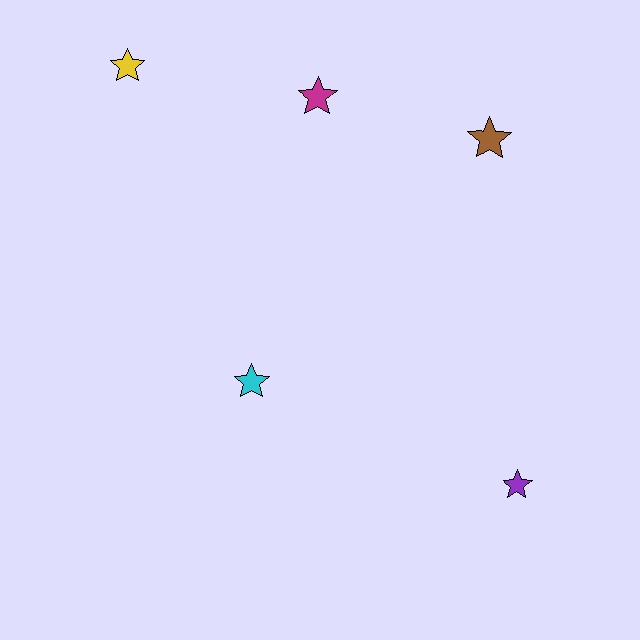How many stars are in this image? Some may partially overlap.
There are 5 stars.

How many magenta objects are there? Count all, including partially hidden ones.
There is 1 magenta object.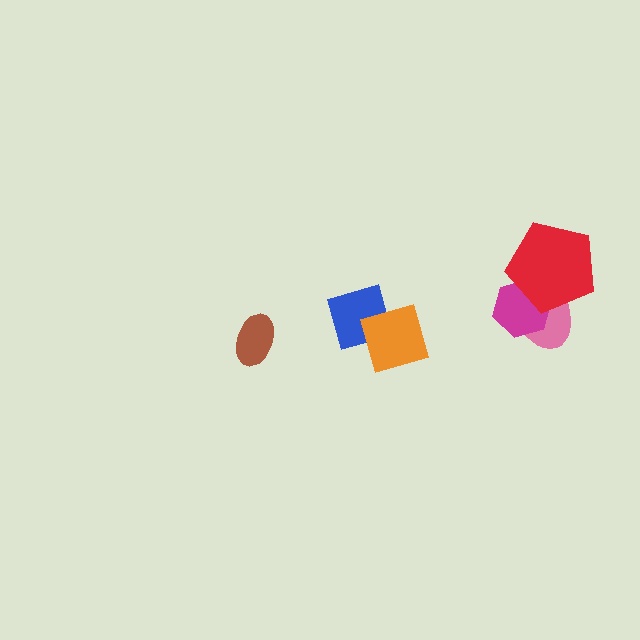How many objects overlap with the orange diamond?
1 object overlaps with the orange diamond.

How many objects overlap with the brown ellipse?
0 objects overlap with the brown ellipse.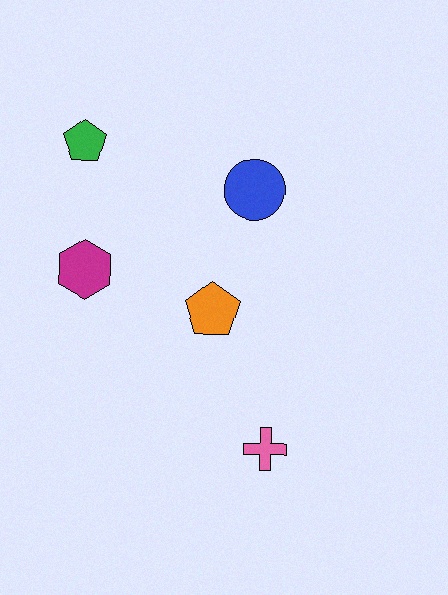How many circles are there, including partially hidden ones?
There is 1 circle.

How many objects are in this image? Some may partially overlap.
There are 5 objects.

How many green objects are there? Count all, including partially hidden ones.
There is 1 green object.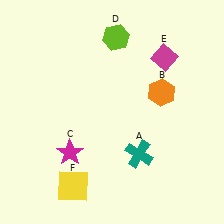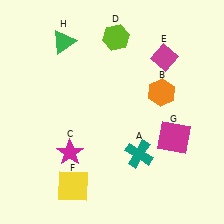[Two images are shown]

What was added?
A magenta square (G), a green triangle (H) were added in Image 2.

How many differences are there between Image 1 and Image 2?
There are 2 differences between the two images.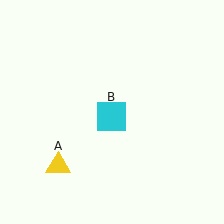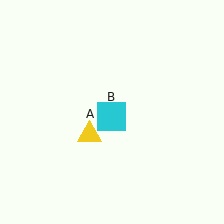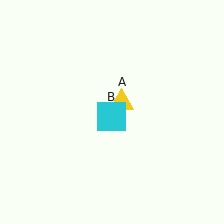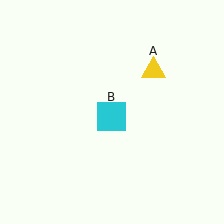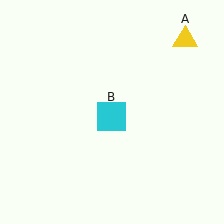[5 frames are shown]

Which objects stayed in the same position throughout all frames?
Cyan square (object B) remained stationary.